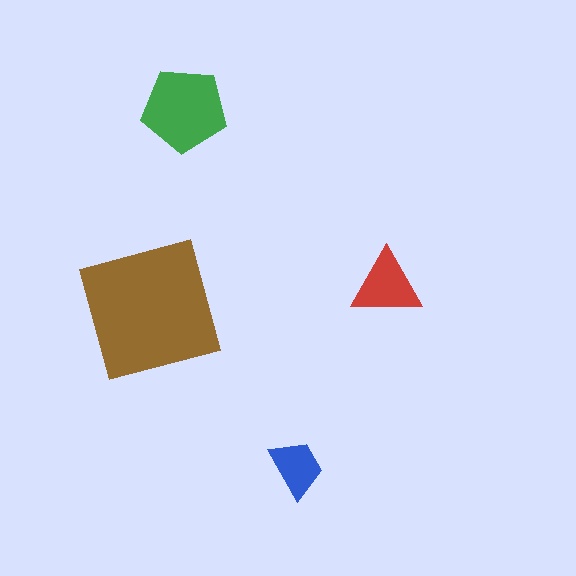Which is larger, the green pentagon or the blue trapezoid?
The green pentagon.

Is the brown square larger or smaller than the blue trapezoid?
Larger.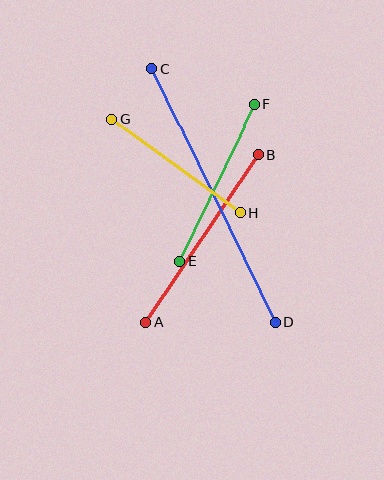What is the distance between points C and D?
The distance is approximately 281 pixels.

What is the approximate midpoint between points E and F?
The midpoint is at approximately (217, 183) pixels.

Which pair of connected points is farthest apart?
Points C and D are farthest apart.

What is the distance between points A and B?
The distance is approximately 202 pixels.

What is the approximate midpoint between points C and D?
The midpoint is at approximately (214, 195) pixels.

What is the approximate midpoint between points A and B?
The midpoint is at approximately (202, 239) pixels.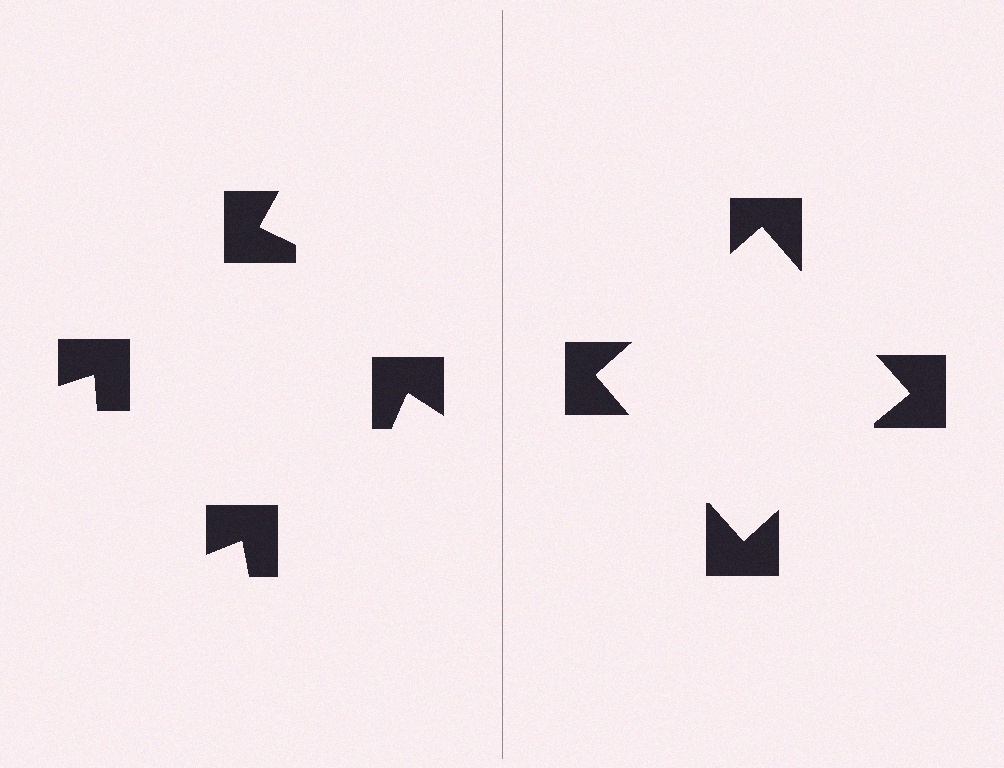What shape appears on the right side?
An illusory square.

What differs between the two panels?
The notched squares are positioned identically on both sides; only the wedge orientations differ. On the right they align to a square; on the left they are misaligned.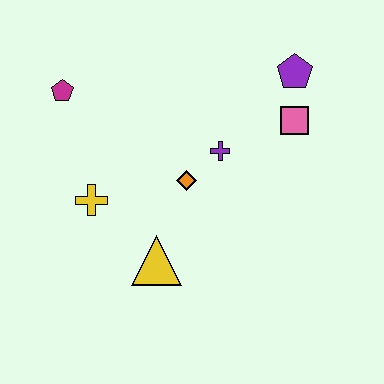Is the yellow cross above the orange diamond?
No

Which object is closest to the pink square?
The purple pentagon is closest to the pink square.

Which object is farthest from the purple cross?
The magenta pentagon is farthest from the purple cross.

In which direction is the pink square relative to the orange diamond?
The pink square is to the right of the orange diamond.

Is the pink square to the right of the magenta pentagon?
Yes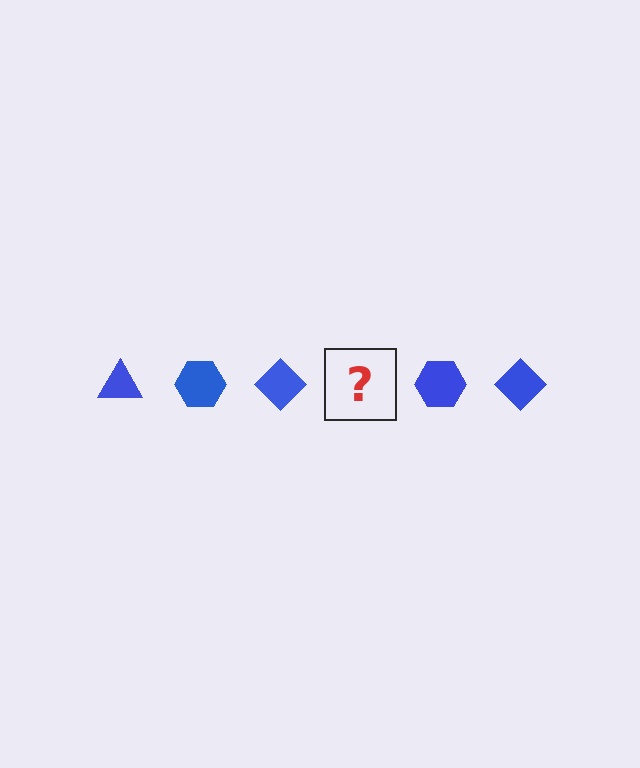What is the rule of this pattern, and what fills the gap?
The rule is that the pattern cycles through triangle, hexagon, diamond shapes in blue. The gap should be filled with a blue triangle.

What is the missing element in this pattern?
The missing element is a blue triangle.